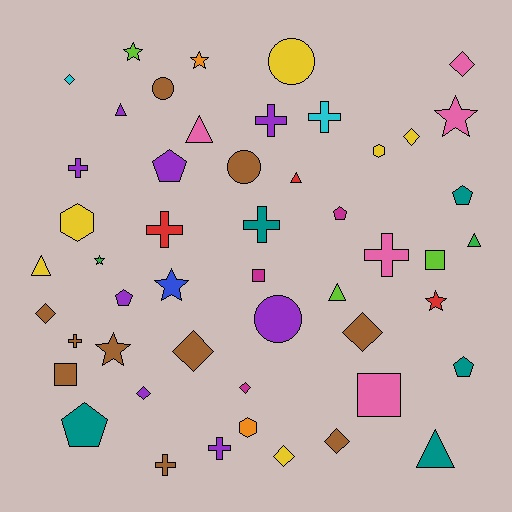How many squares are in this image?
There are 4 squares.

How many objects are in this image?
There are 50 objects.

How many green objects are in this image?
There are 2 green objects.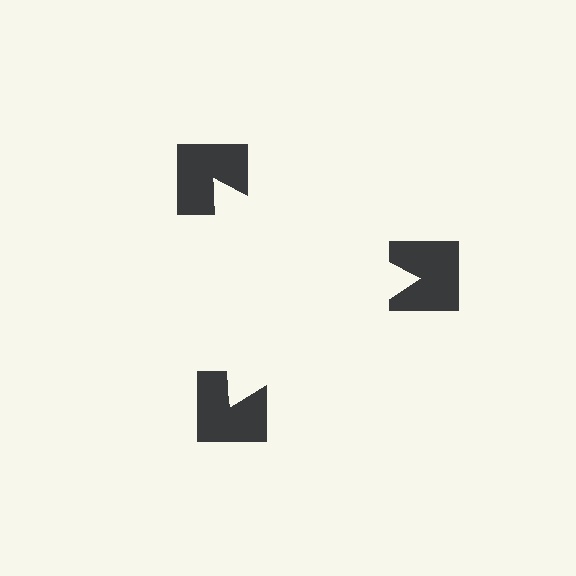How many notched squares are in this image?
There are 3 — one at each vertex of the illusory triangle.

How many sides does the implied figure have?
3 sides.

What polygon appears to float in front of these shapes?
An illusory triangle — its edges are inferred from the aligned wedge cuts in the notched squares, not physically drawn.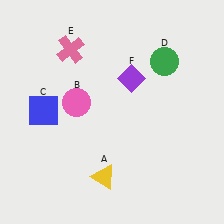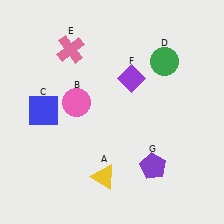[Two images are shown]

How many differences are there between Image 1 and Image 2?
There is 1 difference between the two images.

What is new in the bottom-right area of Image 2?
A purple pentagon (G) was added in the bottom-right area of Image 2.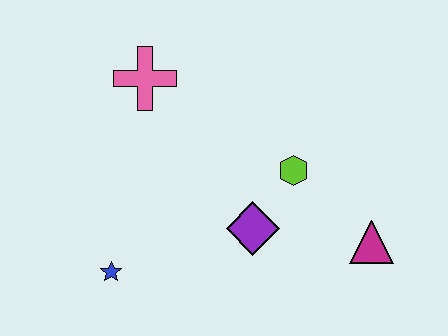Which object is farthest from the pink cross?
The magenta triangle is farthest from the pink cross.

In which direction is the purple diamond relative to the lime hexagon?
The purple diamond is below the lime hexagon.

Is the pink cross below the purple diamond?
No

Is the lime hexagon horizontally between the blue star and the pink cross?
No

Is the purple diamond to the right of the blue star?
Yes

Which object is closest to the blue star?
The purple diamond is closest to the blue star.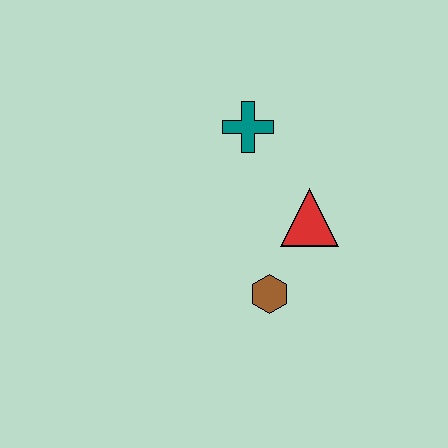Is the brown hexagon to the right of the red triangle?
No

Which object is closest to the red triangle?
The brown hexagon is closest to the red triangle.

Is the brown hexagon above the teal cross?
No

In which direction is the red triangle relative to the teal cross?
The red triangle is below the teal cross.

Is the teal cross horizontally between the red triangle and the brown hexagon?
No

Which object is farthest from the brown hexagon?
The teal cross is farthest from the brown hexagon.